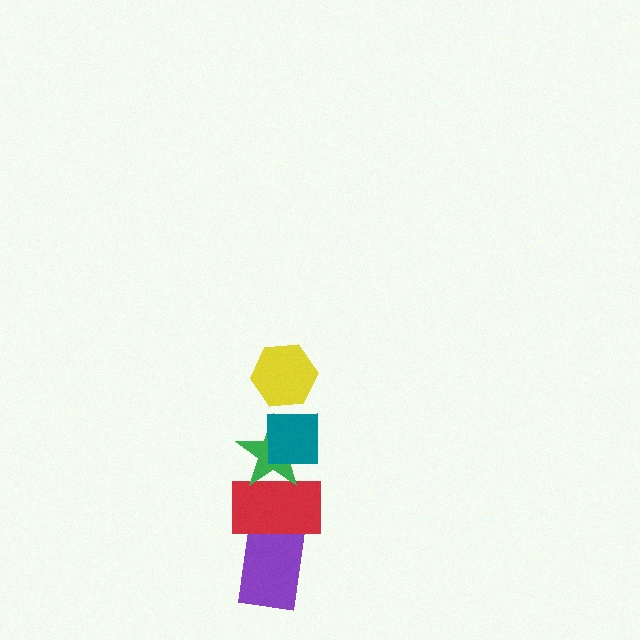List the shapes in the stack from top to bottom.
From top to bottom: the yellow hexagon, the teal square, the green star, the red rectangle, the purple rectangle.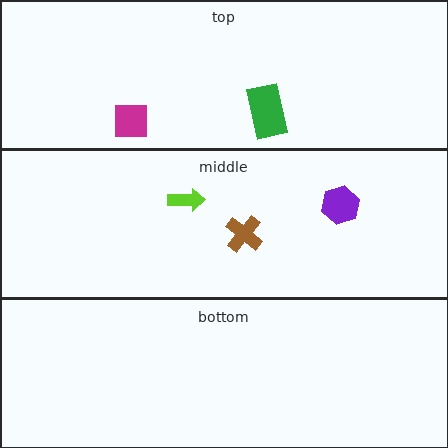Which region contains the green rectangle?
The top region.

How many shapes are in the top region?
2.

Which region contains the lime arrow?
The middle region.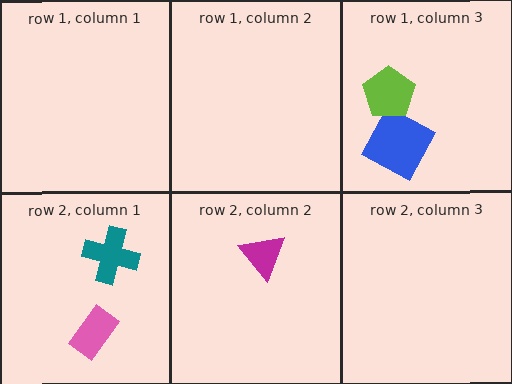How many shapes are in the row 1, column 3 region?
2.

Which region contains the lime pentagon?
The row 1, column 3 region.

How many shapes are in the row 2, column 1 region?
2.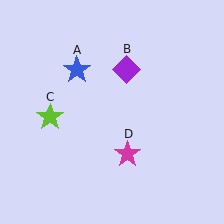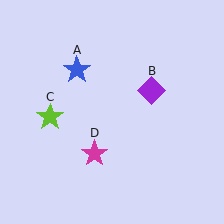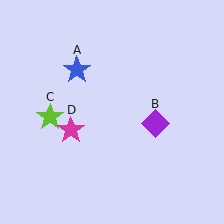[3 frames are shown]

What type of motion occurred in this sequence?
The purple diamond (object B), magenta star (object D) rotated clockwise around the center of the scene.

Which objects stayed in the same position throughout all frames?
Blue star (object A) and lime star (object C) remained stationary.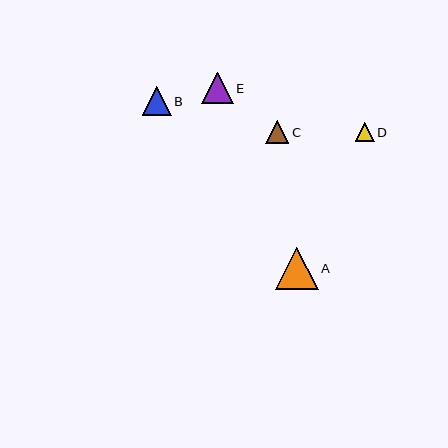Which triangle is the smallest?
Triangle D is the smallest with a size of approximately 19 pixels.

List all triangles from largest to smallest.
From largest to smallest: A, E, B, C, D.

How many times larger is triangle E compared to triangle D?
Triangle E is approximately 1.7 times the size of triangle D.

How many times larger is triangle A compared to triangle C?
Triangle A is approximately 1.8 times the size of triangle C.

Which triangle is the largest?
Triangle A is the largest with a size of approximately 43 pixels.